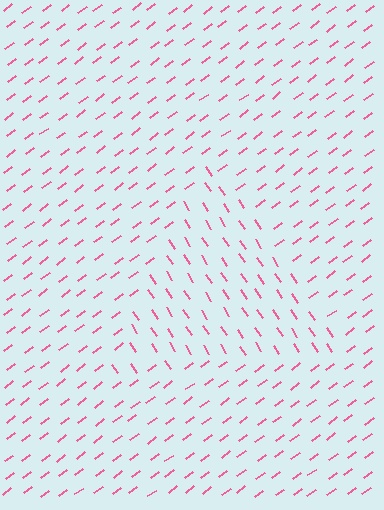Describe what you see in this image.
The image is filled with small pink line segments. A triangle region in the image has lines oriented differently from the surrounding lines, creating a visible texture boundary.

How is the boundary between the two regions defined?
The boundary is defined purely by a change in line orientation (approximately 87 degrees difference). All lines are the same color and thickness.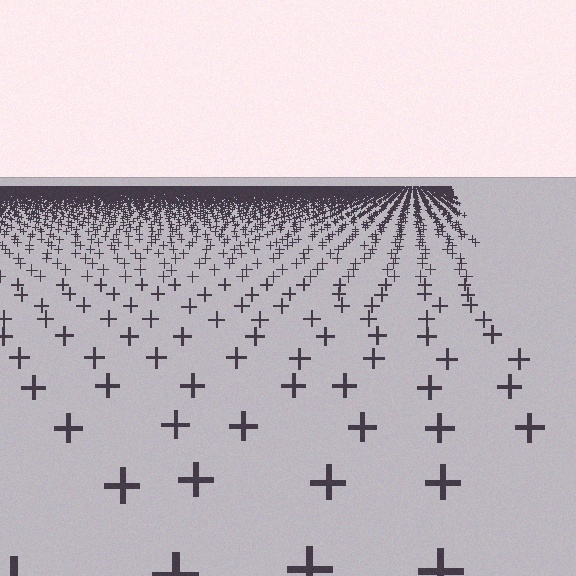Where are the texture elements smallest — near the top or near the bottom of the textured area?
Near the top.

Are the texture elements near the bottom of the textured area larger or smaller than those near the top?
Larger. Near the bottom, elements are closer to the viewer and appear at a bigger on-screen size.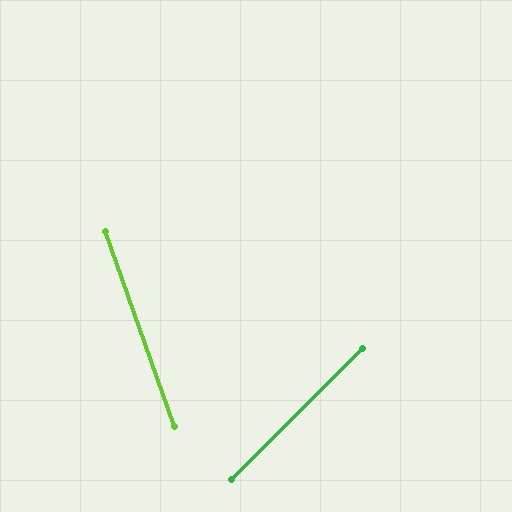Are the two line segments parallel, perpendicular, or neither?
Neither parallel nor perpendicular — they differ by about 65°.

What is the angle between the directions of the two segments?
Approximately 65 degrees.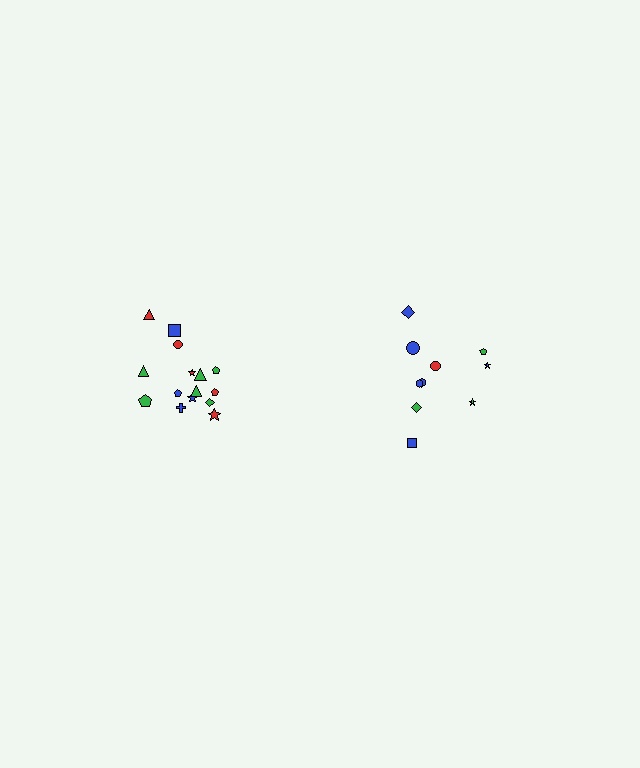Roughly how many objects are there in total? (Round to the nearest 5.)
Roughly 25 objects in total.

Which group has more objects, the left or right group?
The left group.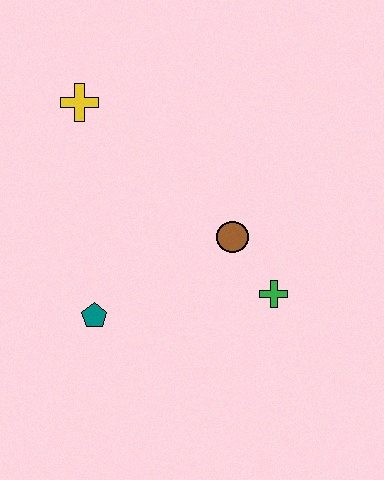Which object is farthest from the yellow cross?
The green cross is farthest from the yellow cross.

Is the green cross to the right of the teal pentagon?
Yes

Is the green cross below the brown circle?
Yes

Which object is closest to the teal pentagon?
The brown circle is closest to the teal pentagon.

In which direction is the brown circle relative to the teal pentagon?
The brown circle is to the right of the teal pentagon.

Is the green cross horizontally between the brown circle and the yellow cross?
No